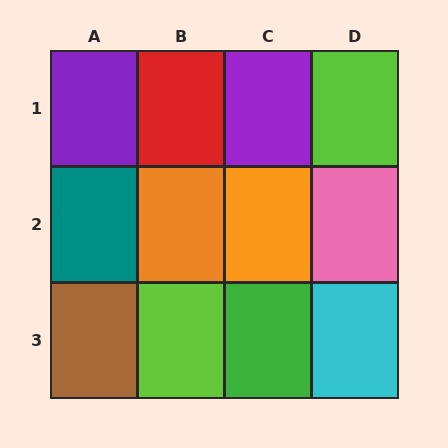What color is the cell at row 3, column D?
Cyan.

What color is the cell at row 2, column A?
Teal.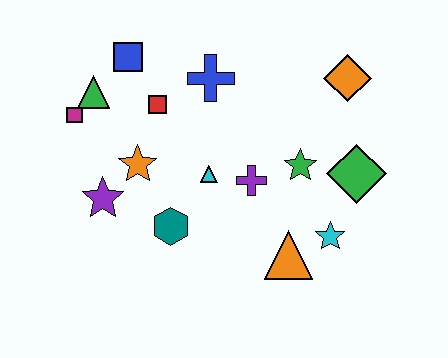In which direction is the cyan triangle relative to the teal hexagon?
The cyan triangle is above the teal hexagon.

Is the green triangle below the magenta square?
No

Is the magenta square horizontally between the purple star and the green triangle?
No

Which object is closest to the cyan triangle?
The purple cross is closest to the cyan triangle.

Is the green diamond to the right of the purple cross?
Yes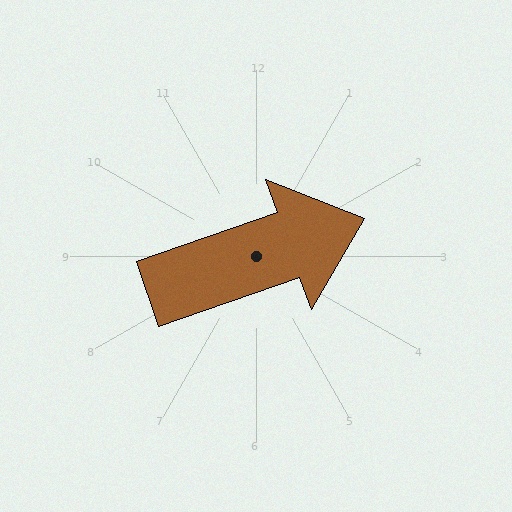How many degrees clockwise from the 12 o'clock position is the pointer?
Approximately 71 degrees.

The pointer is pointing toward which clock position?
Roughly 2 o'clock.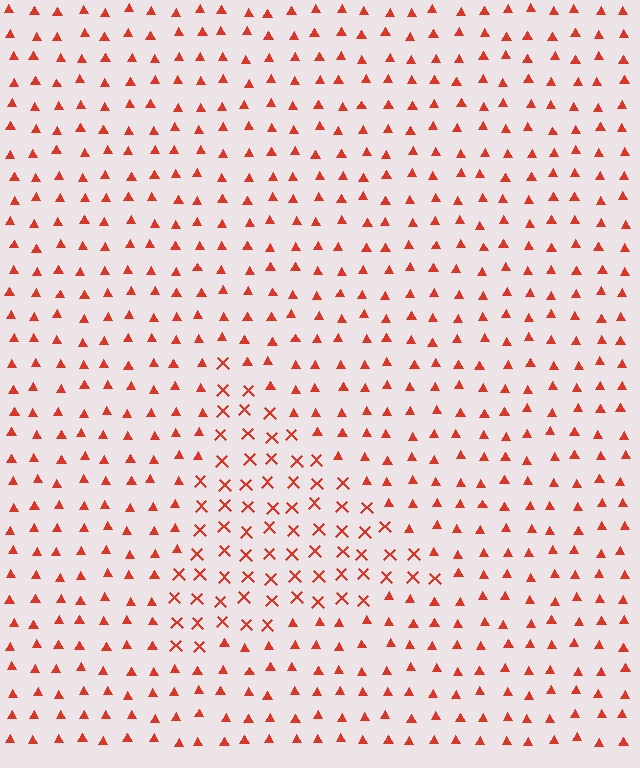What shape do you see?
I see a triangle.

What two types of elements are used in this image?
The image uses X marks inside the triangle region and triangles outside it.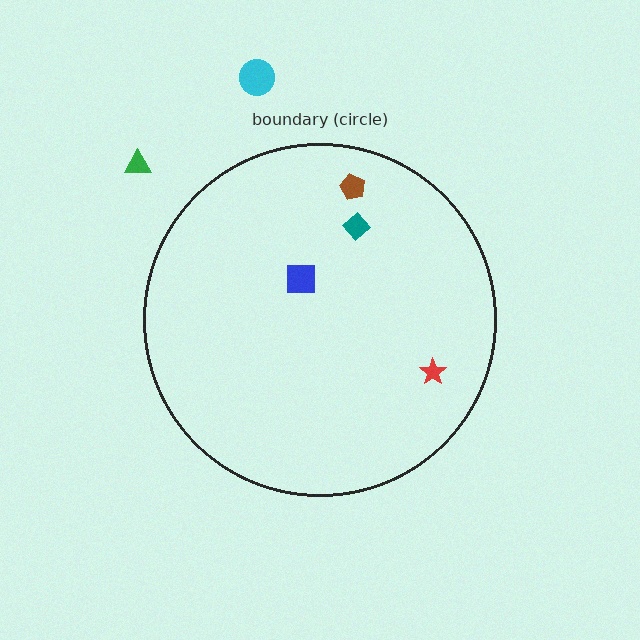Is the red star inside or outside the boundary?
Inside.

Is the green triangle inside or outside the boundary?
Outside.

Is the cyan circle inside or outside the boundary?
Outside.